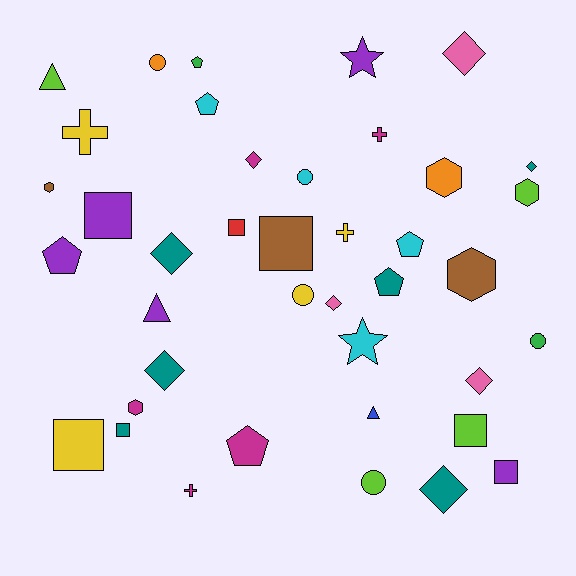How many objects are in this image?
There are 40 objects.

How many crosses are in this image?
There are 4 crosses.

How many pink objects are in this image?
There are 3 pink objects.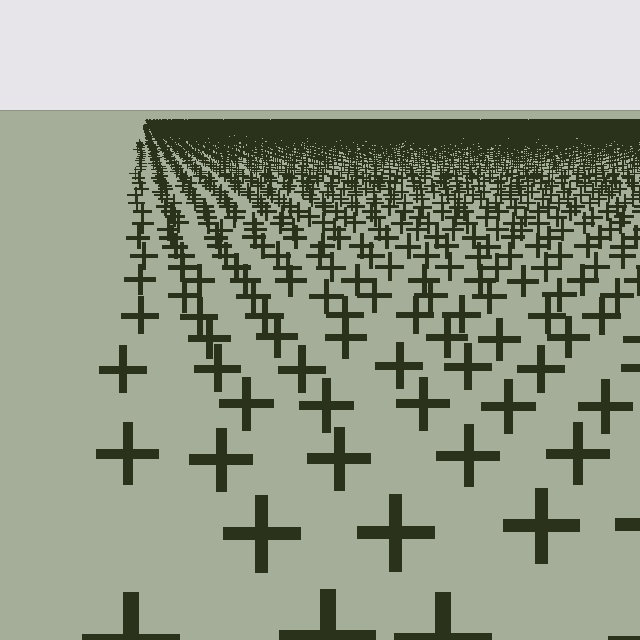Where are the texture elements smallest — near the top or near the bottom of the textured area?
Near the top.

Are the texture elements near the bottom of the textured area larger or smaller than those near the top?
Larger. Near the bottom, elements are closer to the viewer and appear at a bigger on-screen size.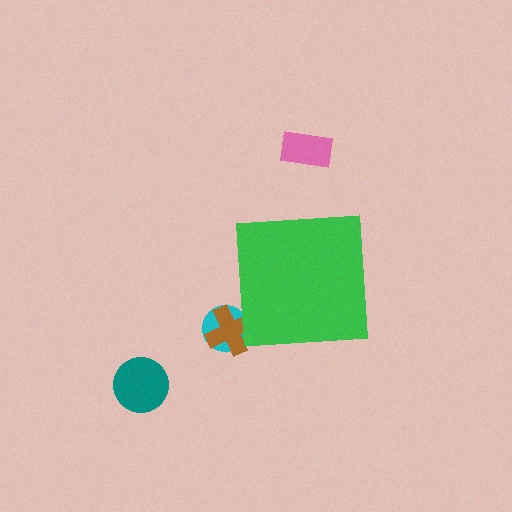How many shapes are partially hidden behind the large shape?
2 shapes are partially hidden.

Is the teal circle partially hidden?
No, the teal circle is fully visible.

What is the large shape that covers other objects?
A green square.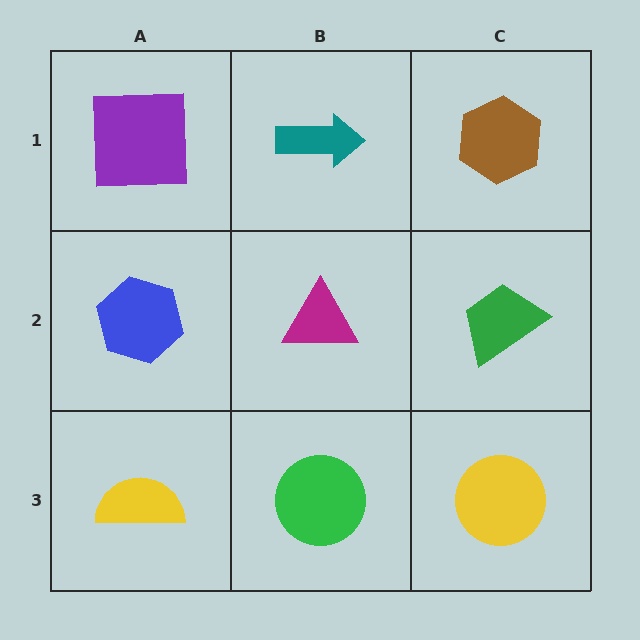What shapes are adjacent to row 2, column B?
A teal arrow (row 1, column B), a green circle (row 3, column B), a blue hexagon (row 2, column A), a green trapezoid (row 2, column C).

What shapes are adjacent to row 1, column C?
A green trapezoid (row 2, column C), a teal arrow (row 1, column B).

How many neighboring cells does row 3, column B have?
3.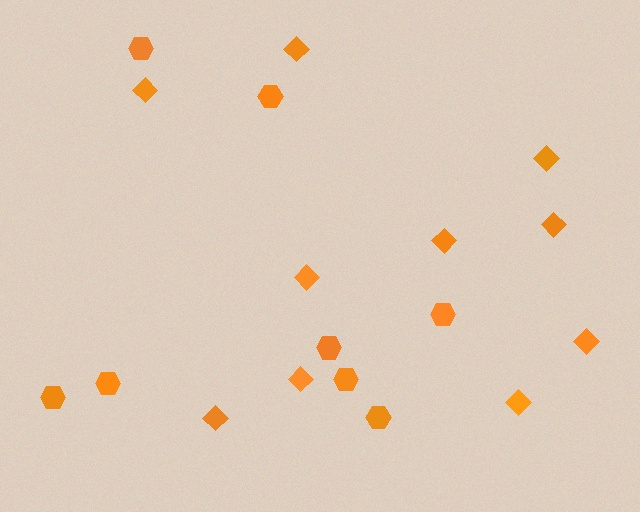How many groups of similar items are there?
There are 2 groups: one group of hexagons (8) and one group of diamonds (10).